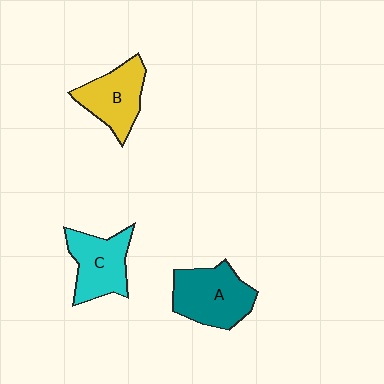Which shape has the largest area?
Shape A (teal).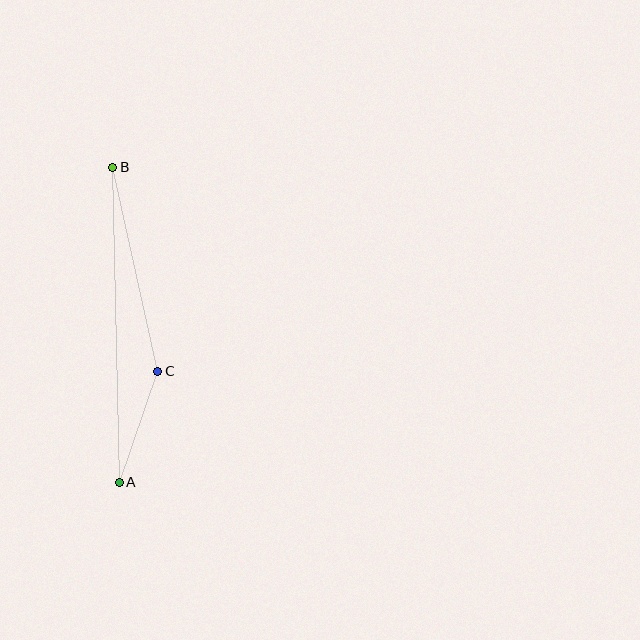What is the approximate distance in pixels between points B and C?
The distance between B and C is approximately 209 pixels.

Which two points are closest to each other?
Points A and C are closest to each other.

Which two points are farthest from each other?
Points A and B are farthest from each other.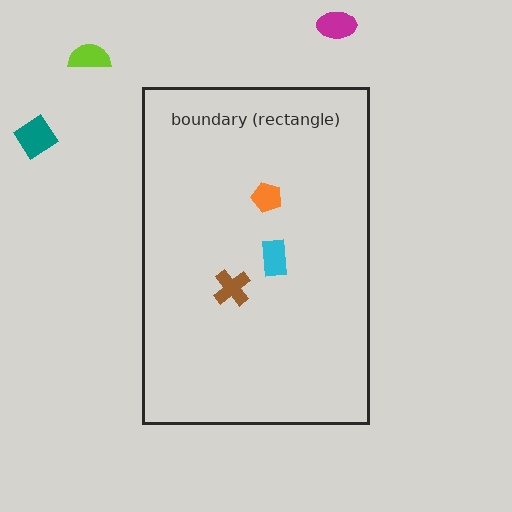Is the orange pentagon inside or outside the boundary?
Inside.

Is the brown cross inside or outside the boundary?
Inside.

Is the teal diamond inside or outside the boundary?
Outside.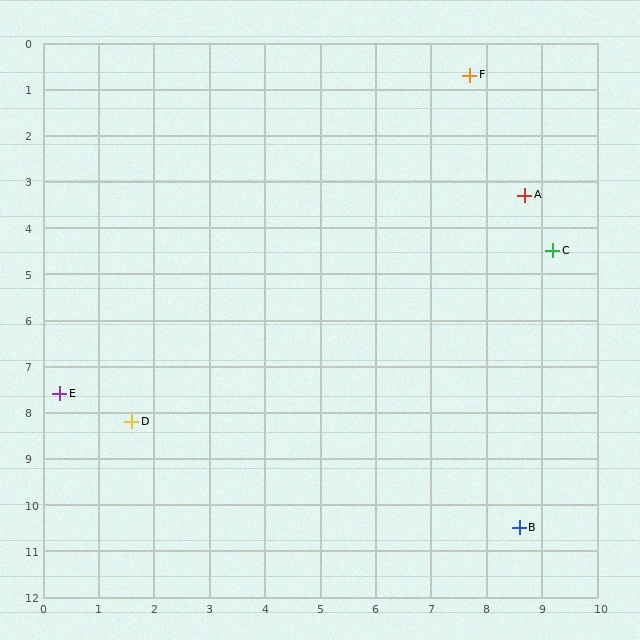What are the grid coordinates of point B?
Point B is at approximately (8.6, 10.5).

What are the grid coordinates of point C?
Point C is at approximately (9.2, 4.5).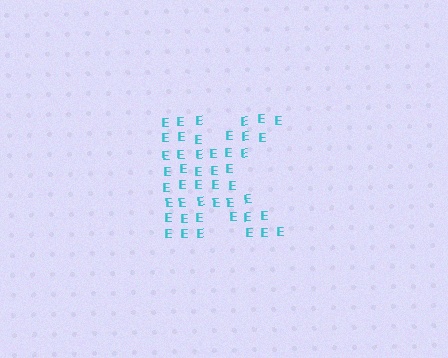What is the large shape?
The large shape is the letter K.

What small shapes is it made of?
It is made of small letter E's.